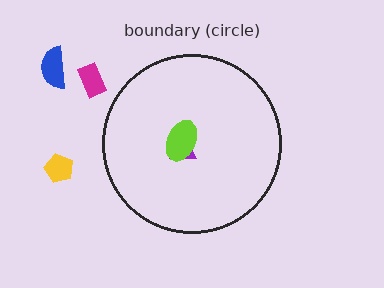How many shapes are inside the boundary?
2 inside, 3 outside.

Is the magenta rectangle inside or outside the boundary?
Outside.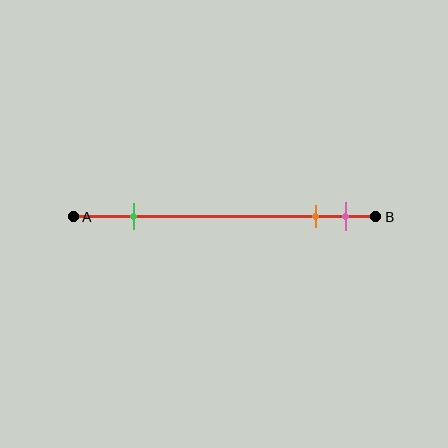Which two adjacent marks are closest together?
The orange and pink marks are the closest adjacent pair.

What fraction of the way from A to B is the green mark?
The green mark is approximately 20% (0.2) of the way from A to B.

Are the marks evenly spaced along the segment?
No, the marks are not evenly spaced.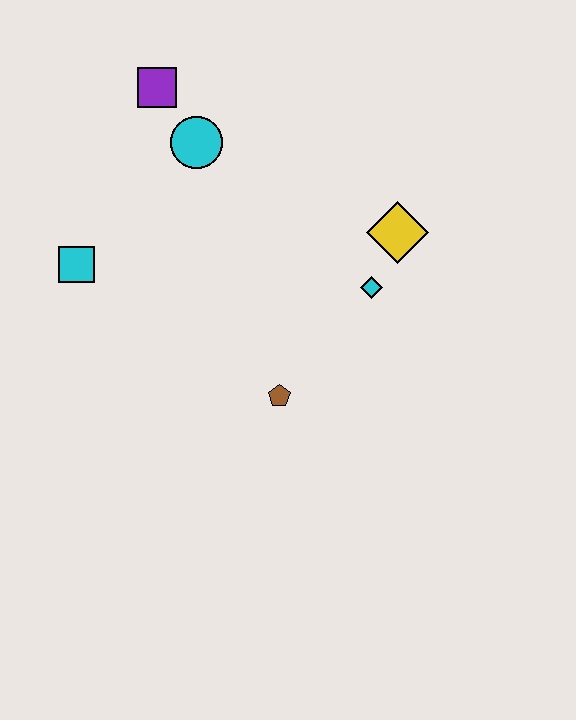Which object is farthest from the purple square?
The brown pentagon is farthest from the purple square.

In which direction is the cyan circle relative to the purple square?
The cyan circle is below the purple square.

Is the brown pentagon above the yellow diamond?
No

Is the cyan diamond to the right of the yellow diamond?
No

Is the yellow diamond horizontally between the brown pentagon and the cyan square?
No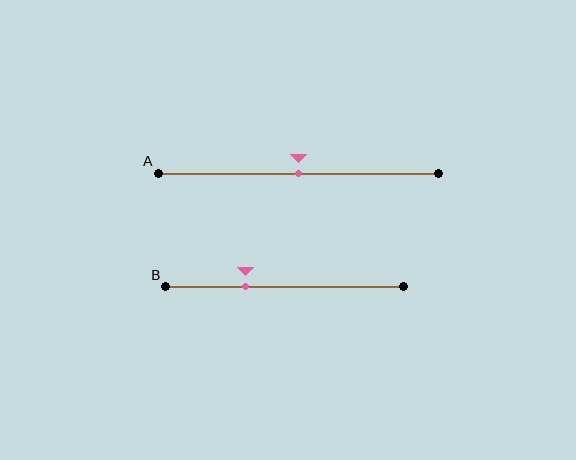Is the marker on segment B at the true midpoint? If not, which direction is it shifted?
No, the marker on segment B is shifted to the left by about 17% of the segment length.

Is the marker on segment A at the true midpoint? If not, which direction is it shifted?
Yes, the marker on segment A is at the true midpoint.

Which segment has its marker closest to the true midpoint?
Segment A has its marker closest to the true midpoint.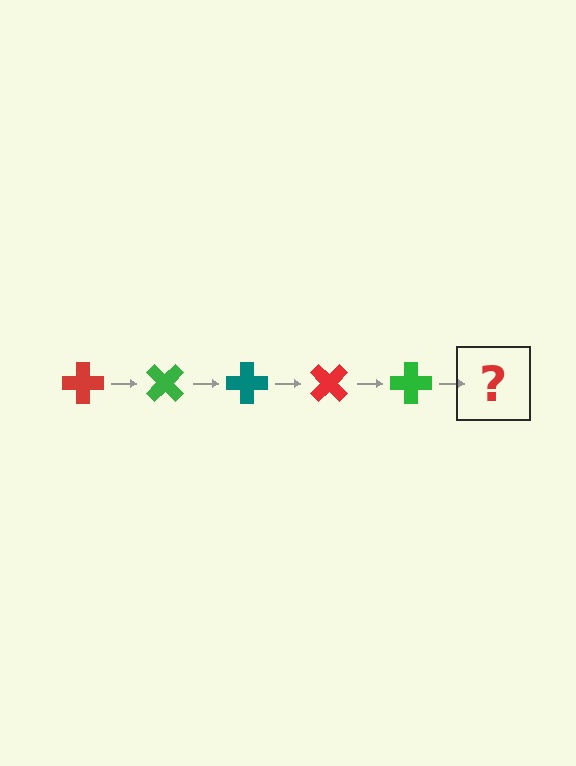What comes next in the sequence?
The next element should be a teal cross, rotated 225 degrees from the start.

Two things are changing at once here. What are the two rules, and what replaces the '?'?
The two rules are that it rotates 45 degrees each step and the color cycles through red, green, and teal. The '?' should be a teal cross, rotated 225 degrees from the start.